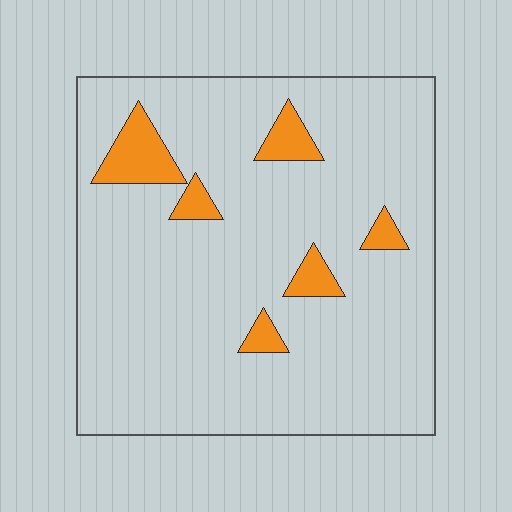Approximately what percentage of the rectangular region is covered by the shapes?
Approximately 10%.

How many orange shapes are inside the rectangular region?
6.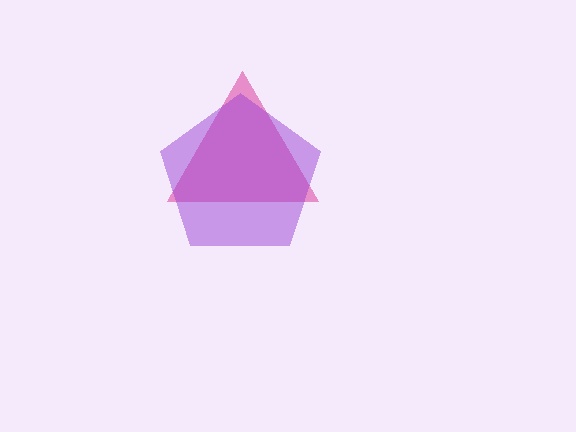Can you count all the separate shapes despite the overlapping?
Yes, there are 2 separate shapes.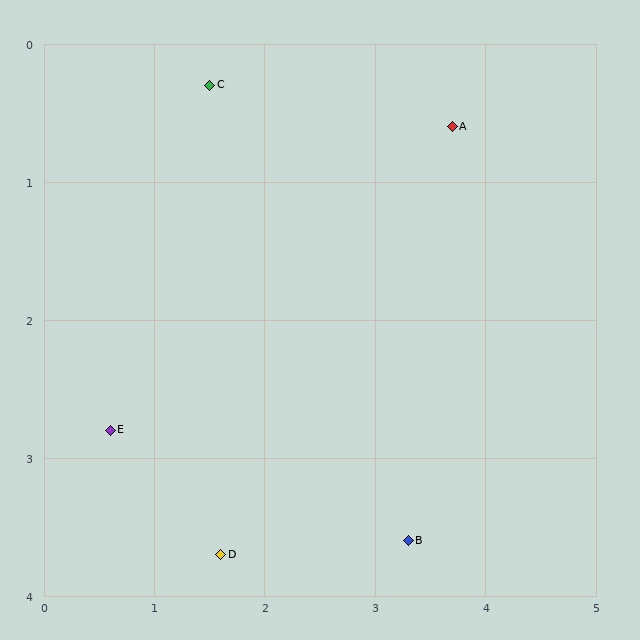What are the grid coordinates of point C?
Point C is at approximately (1.5, 0.3).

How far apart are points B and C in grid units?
Points B and C are about 3.8 grid units apart.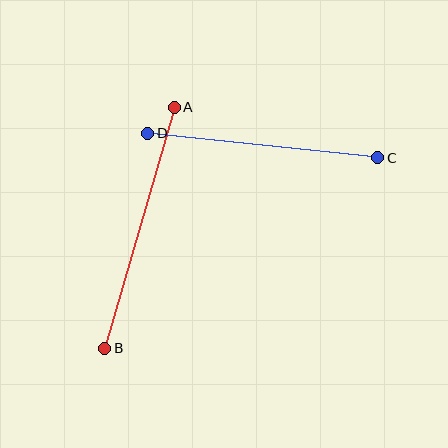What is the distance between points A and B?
The distance is approximately 251 pixels.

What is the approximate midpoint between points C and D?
The midpoint is at approximately (263, 146) pixels.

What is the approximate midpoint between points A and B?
The midpoint is at approximately (139, 228) pixels.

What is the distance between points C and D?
The distance is approximately 231 pixels.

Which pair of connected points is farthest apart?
Points A and B are farthest apart.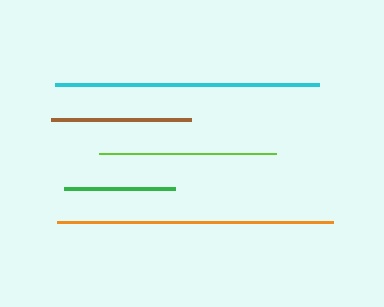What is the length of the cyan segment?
The cyan segment is approximately 264 pixels long.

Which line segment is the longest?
The orange line is the longest at approximately 276 pixels.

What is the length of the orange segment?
The orange segment is approximately 276 pixels long.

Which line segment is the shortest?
The green line is the shortest at approximately 111 pixels.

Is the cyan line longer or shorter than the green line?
The cyan line is longer than the green line.